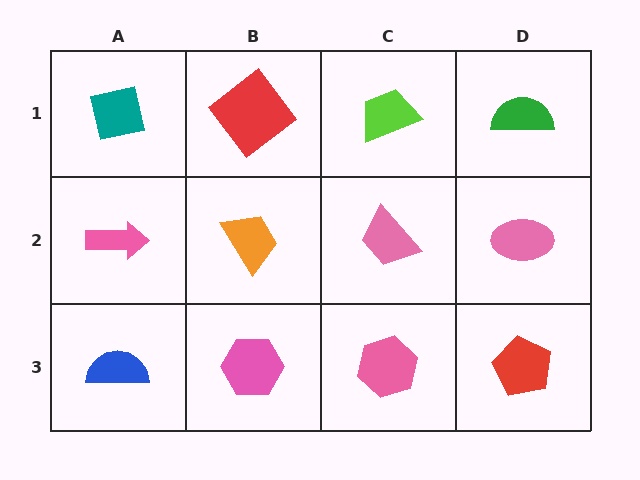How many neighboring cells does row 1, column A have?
2.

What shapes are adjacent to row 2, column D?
A green semicircle (row 1, column D), a red pentagon (row 3, column D), a pink trapezoid (row 2, column C).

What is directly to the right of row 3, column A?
A pink hexagon.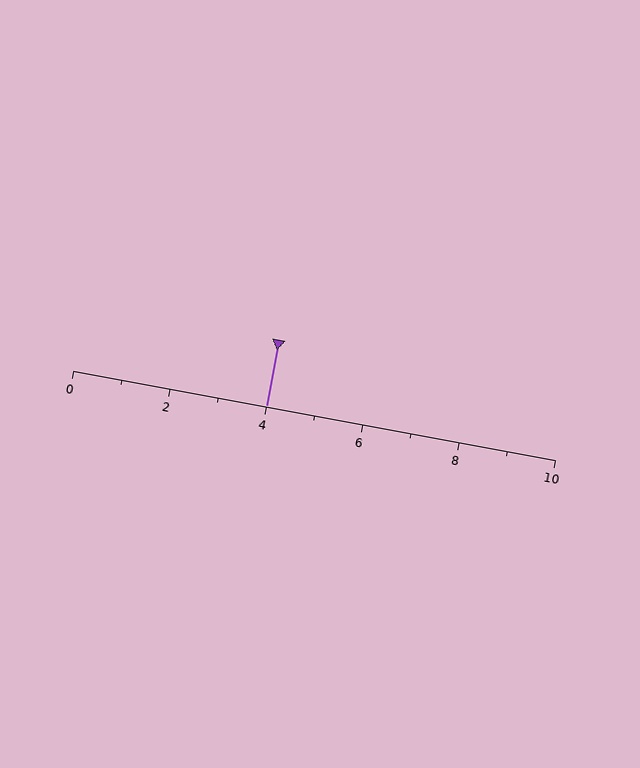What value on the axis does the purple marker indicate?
The marker indicates approximately 4.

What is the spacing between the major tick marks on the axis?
The major ticks are spaced 2 apart.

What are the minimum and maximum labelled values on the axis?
The axis runs from 0 to 10.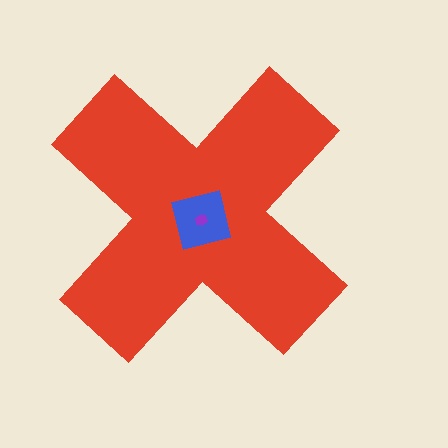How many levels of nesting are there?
3.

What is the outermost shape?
The red cross.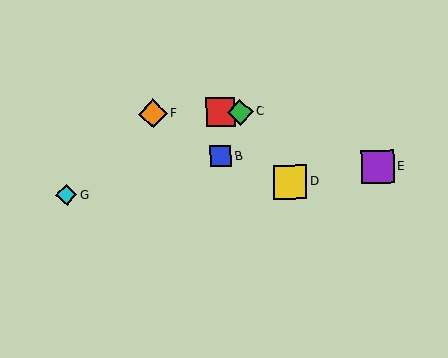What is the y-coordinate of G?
Object G is at y≈195.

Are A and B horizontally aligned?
No, A is at y≈112 and B is at y≈156.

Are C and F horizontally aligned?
Yes, both are at y≈112.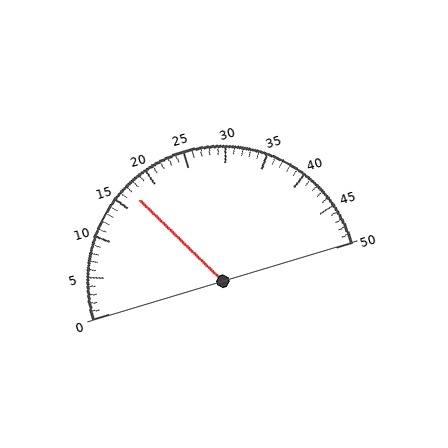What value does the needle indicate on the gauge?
The needle indicates approximately 17.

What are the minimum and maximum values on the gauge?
The gauge ranges from 0 to 50.